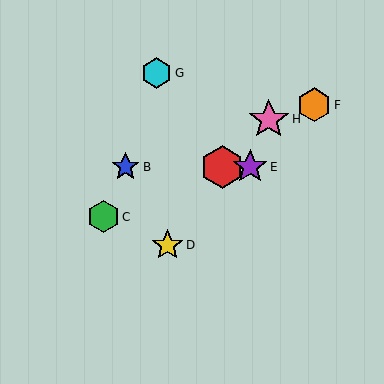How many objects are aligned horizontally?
3 objects (A, B, E) are aligned horizontally.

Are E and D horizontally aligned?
No, E is at y≈167 and D is at y≈245.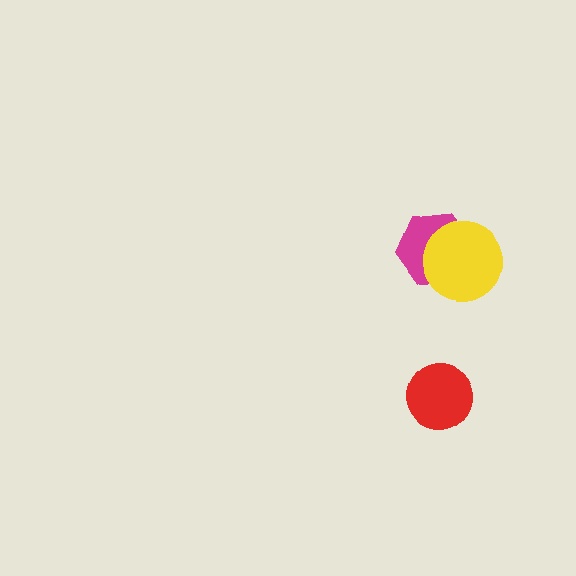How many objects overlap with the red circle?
0 objects overlap with the red circle.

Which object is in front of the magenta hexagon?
The yellow circle is in front of the magenta hexagon.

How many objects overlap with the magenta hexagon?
1 object overlaps with the magenta hexagon.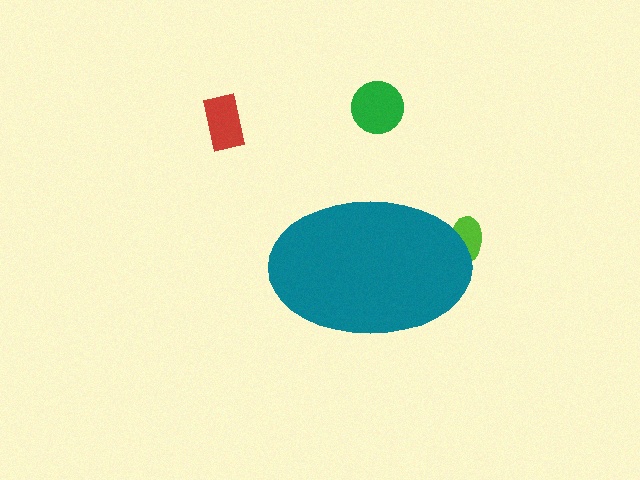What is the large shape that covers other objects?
A teal ellipse.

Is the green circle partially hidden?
No, the green circle is fully visible.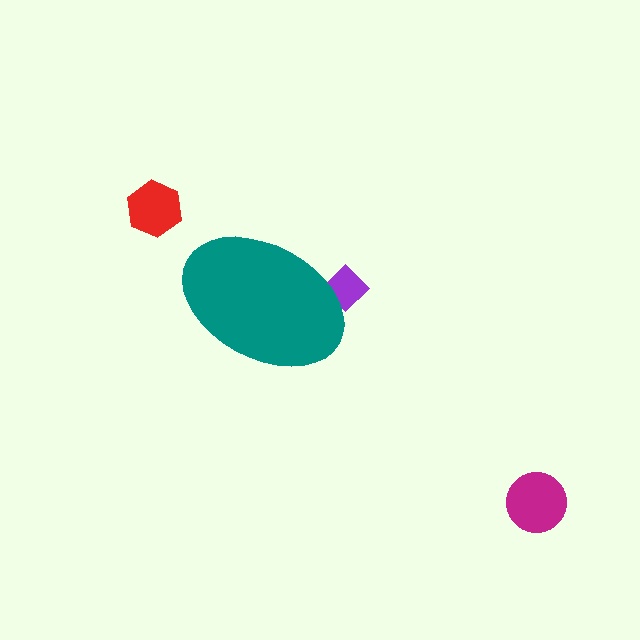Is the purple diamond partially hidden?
Yes, the purple diamond is partially hidden behind the teal ellipse.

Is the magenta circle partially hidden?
No, the magenta circle is fully visible.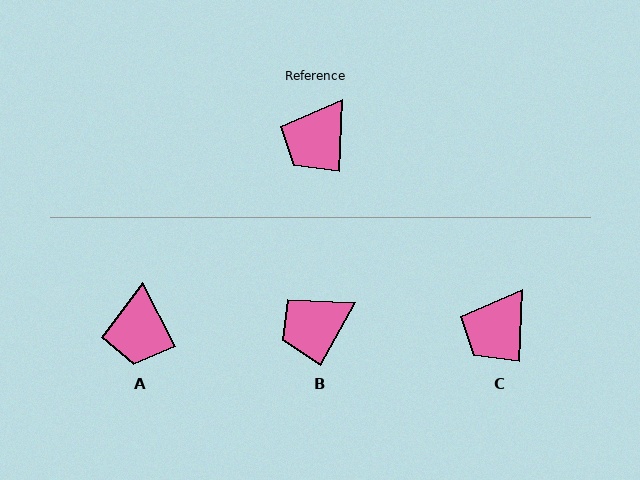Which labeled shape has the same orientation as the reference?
C.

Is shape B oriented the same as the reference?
No, it is off by about 26 degrees.